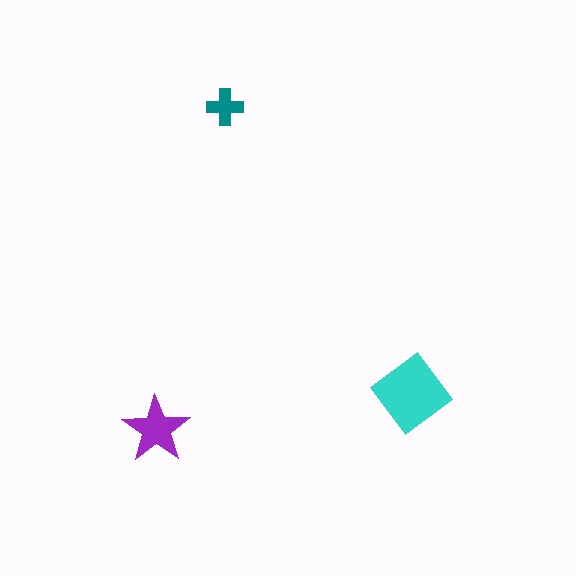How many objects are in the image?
There are 3 objects in the image.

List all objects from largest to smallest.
The cyan diamond, the purple star, the teal cross.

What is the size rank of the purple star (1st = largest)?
2nd.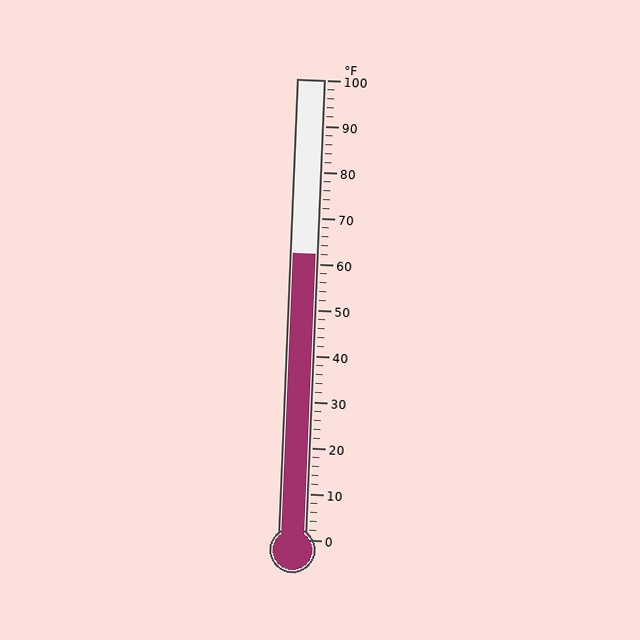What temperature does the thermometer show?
The thermometer shows approximately 62°F.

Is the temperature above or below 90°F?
The temperature is below 90°F.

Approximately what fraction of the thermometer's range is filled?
The thermometer is filled to approximately 60% of its range.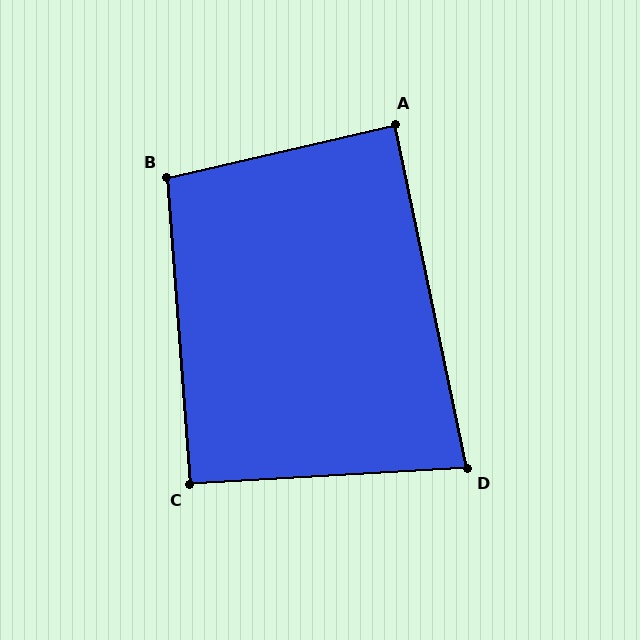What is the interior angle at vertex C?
Approximately 91 degrees (approximately right).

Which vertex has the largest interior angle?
B, at approximately 99 degrees.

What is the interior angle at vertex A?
Approximately 89 degrees (approximately right).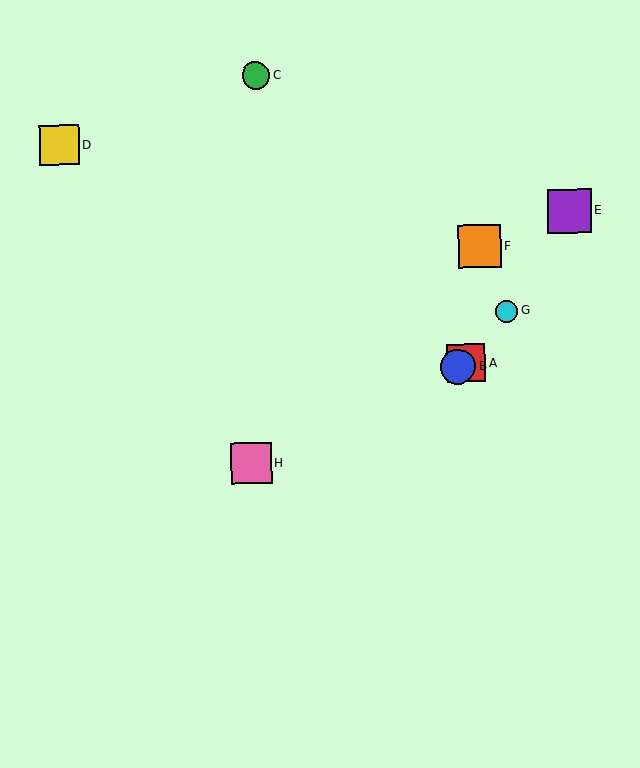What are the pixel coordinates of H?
Object H is at (251, 463).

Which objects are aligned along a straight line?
Objects A, B, H are aligned along a straight line.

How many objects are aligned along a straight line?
3 objects (A, B, H) are aligned along a straight line.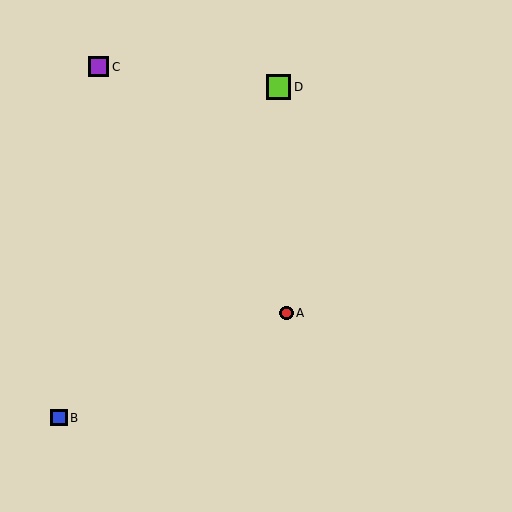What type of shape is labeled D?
Shape D is a lime square.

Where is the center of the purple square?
The center of the purple square is at (99, 67).